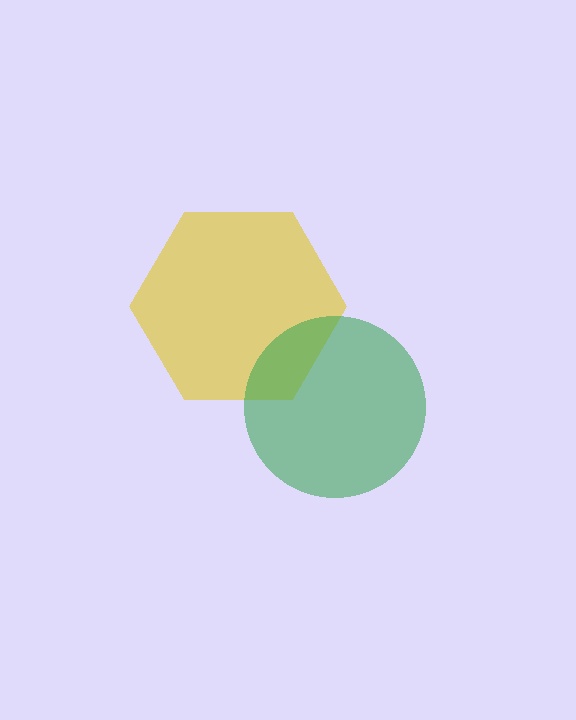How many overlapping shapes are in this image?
There are 2 overlapping shapes in the image.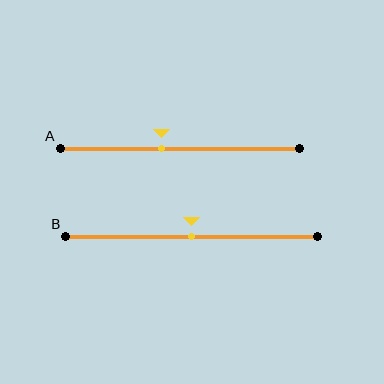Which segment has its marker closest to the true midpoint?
Segment B has its marker closest to the true midpoint.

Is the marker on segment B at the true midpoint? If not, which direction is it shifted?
Yes, the marker on segment B is at the true midpoint.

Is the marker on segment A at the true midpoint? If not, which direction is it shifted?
No, the marker on segment A is shifted to the left by about 8% of the segment length.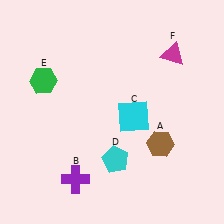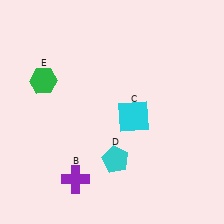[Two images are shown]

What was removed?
The magenta triangle (F), the brown hexagon (A) were removed in Image 2.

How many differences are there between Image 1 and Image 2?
There are 2 differences between the two images.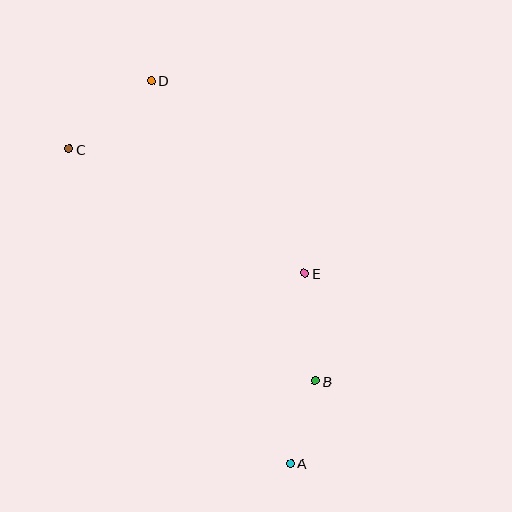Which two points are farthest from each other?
Points A and D are farthest from each other.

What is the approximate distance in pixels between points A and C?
The distance between A and C is approximately 384 pixels.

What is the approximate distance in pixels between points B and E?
The distance between B and E is approximately 108 pixels.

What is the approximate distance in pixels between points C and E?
The distance between C and E is approximately 266 pixels.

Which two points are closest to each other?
Points A and B are closest to each other.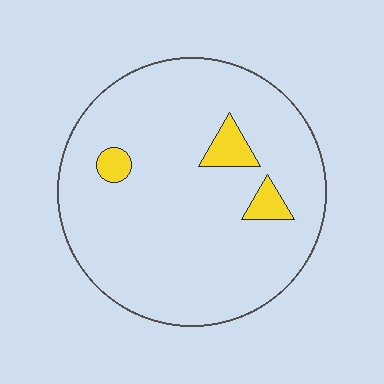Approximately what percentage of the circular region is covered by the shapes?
Approximately 5%.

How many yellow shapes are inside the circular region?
3.